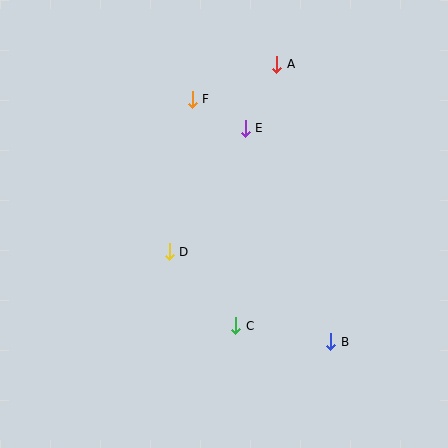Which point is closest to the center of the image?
Point D at (169, 252) is closest to the center.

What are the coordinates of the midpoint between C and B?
The midpoint between C and B is at (283, 334).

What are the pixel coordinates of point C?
Point C is at (236, 326).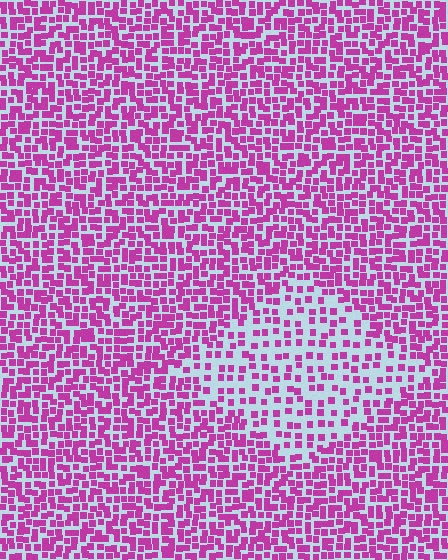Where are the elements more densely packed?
The elements are more densely packed outside the diamond boundary.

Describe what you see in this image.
The image contains small magenta elements arranged at two different densities. A diamond-shaped region is visible where the elements are less densely packed than the surrounding area.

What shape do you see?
I see a diamond.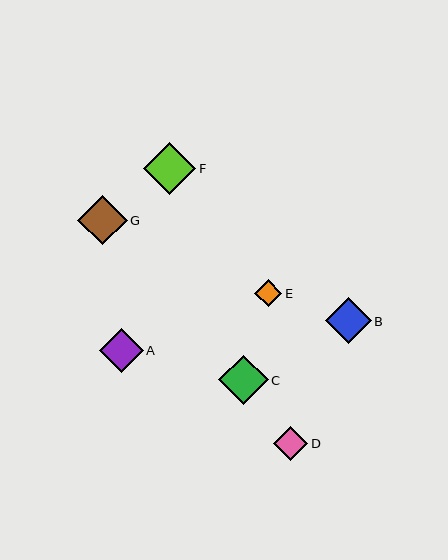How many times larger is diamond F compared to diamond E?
Diamond F is approximately 1.9 times the size of diamond E.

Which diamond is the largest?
Diamond F is the largest with a size of approximately 52 pixels.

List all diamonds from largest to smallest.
From largest to smallest: F, C, G, B, A, D, E.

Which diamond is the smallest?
Diamond E is the smallest with a size of approximately 28 pixels.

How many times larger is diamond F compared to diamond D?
Diamond F is approximately 1.5 times the size of diamond D.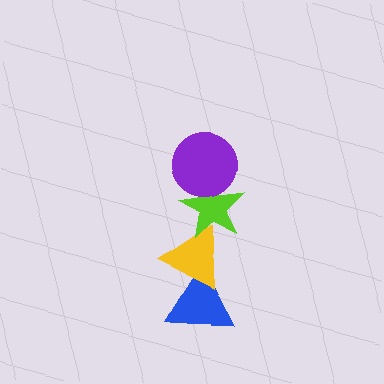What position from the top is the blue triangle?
The blue triangle is 4th from the top.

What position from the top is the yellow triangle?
The yellow triangle is 3rd from the top.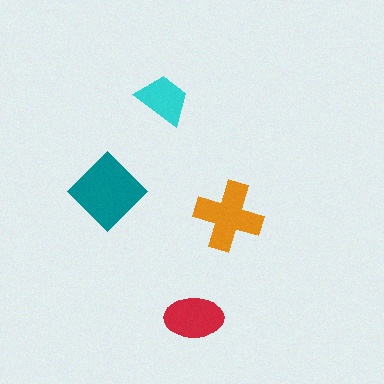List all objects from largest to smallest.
The teal diamond, the orange cross, the red ellipse, the cyan trapezoid.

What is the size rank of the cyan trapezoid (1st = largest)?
4th.